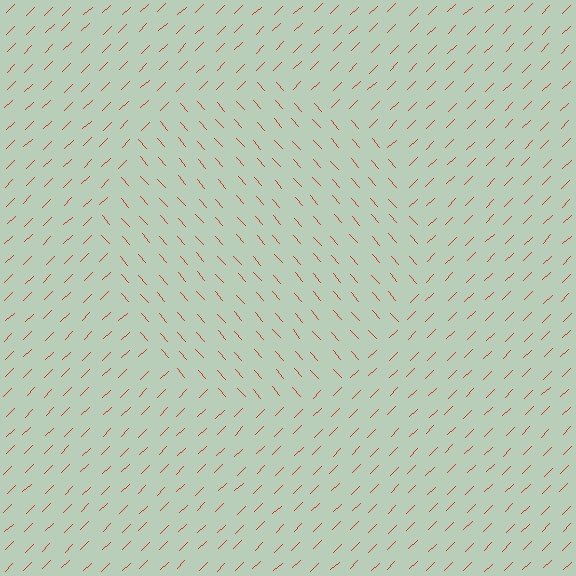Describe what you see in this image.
The image is filled with small red line segments. A circle region in the image has lines oriented differently from the surrounding lines, creating a visible texture boundary.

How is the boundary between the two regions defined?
The boundary is defined purely by a change in line orientation (approximately 87 degrees difference). All lines are the same color and thickness.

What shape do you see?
I see a circle.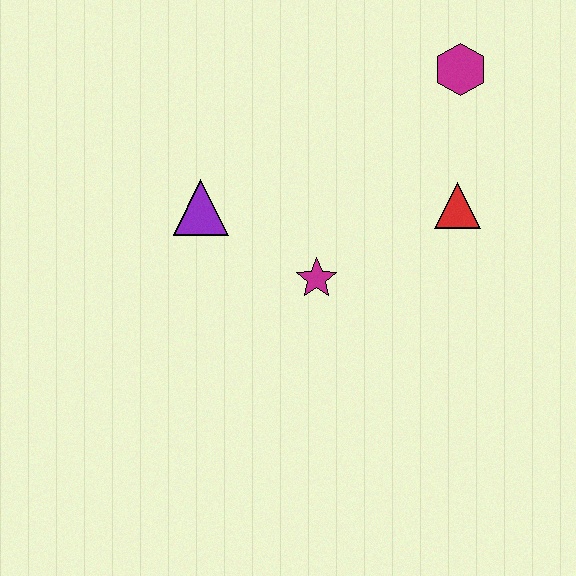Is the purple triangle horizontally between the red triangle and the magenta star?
No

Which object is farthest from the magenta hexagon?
The purple triangle is farthest from the magenta hexagon.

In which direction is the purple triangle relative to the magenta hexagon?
The purple triangle is to the left of the magenta hexagon.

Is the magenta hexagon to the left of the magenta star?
No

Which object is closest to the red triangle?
The magenta hexagon is closest to the red triangle.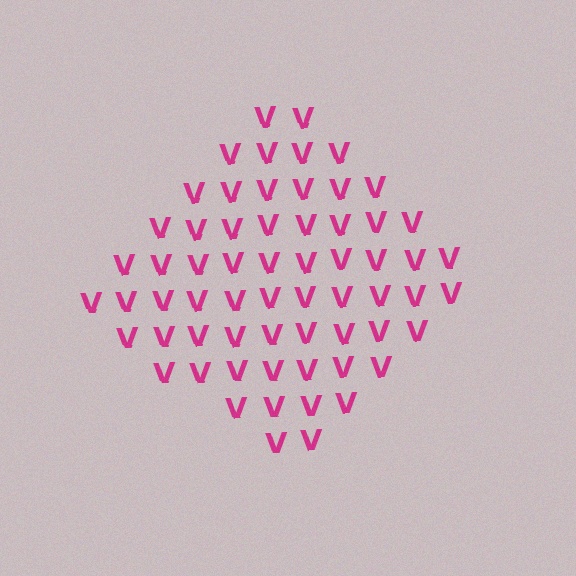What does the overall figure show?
The overall figure shows a diamond.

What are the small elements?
The small elements are letter V's.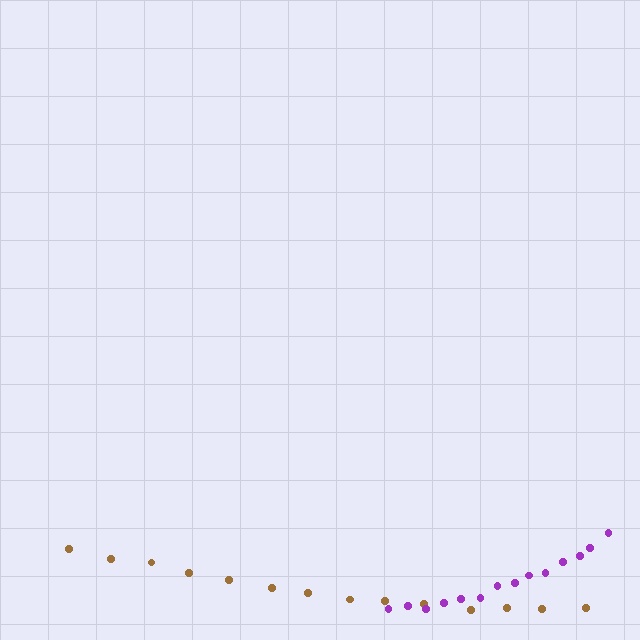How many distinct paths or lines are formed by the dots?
There are 2 distinct paths.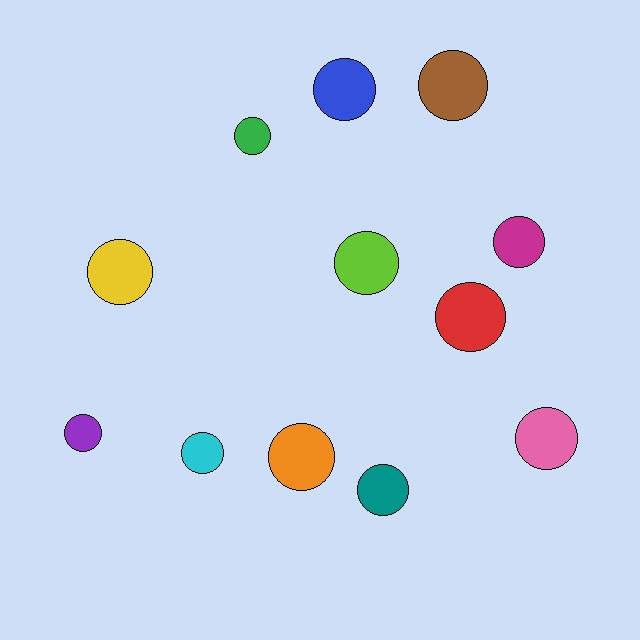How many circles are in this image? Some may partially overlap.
There are 12 circles.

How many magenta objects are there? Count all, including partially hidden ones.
There is 1 magenta object.